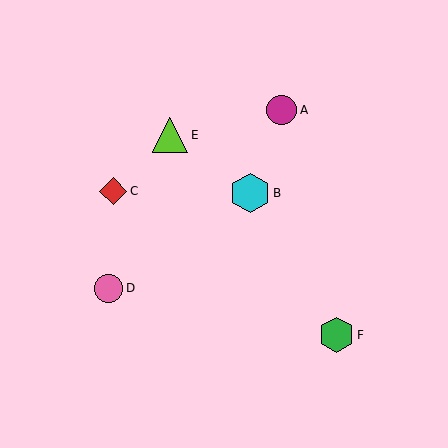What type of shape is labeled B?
Shape B is a cyan hexagon.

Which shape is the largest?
The cyan hexagon (labeled B) is the largest.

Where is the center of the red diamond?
The center of the red diamond is at (113, 191).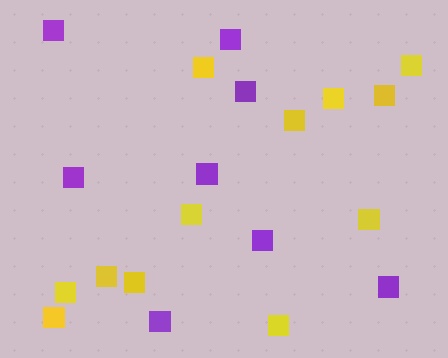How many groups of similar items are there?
There are 2 groups: one group of yellow squares (12) and one group of purple squares (8).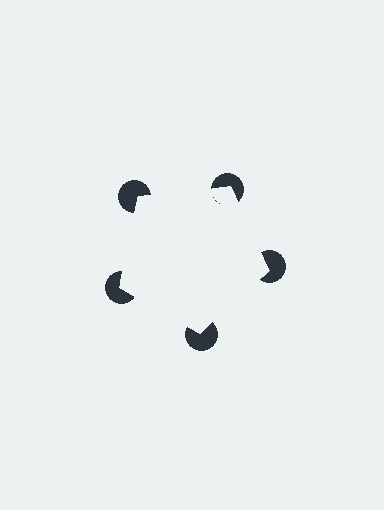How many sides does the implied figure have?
5 sides.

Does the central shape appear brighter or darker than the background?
It typically appears slightly brighter than the background, even though no actual brightness change is drawn.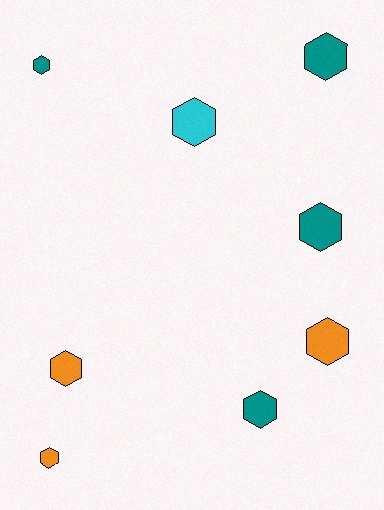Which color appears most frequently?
Teal, with 4 objects.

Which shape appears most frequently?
Hexagon, with 8 objects.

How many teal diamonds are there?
There are no teal diamonds.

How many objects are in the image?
There are 8 objects.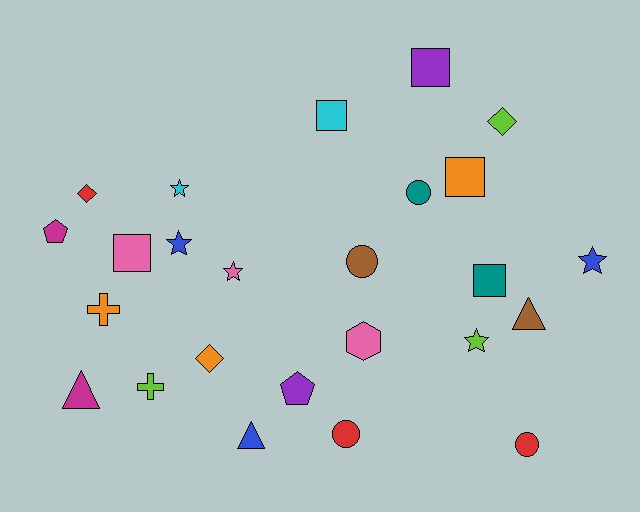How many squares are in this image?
There are 5 squares.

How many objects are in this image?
There are 25 objects.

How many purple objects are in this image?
There are 2 purple objects.